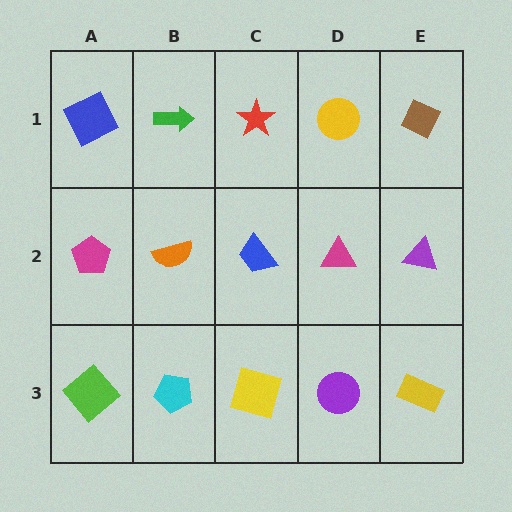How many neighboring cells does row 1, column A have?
2.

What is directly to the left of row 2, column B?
A magenta pentagon.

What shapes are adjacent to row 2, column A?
A blue square (row 1, column A), a lime diamond (row 3, column A), an orange semicircle (row 2, column B).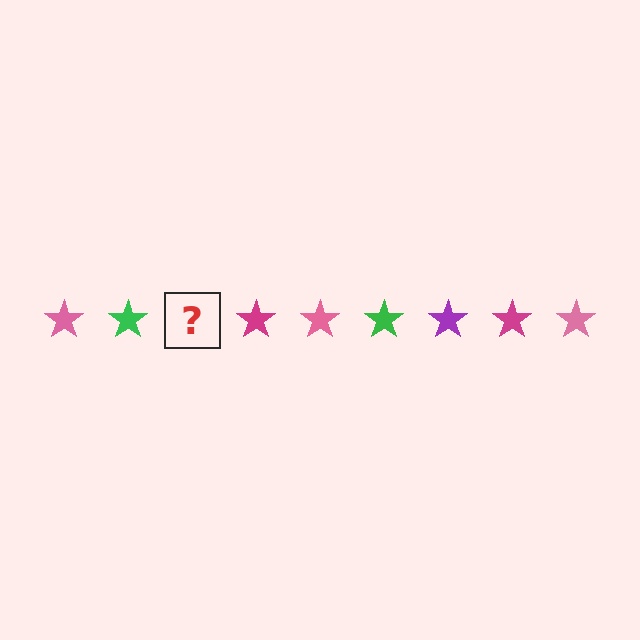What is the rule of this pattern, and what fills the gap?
The rule is that the pattern cycles through pink, green, purple, magenta stars. The gap should be filled with a purple star.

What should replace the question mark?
The question mark should be replaced with a purple star.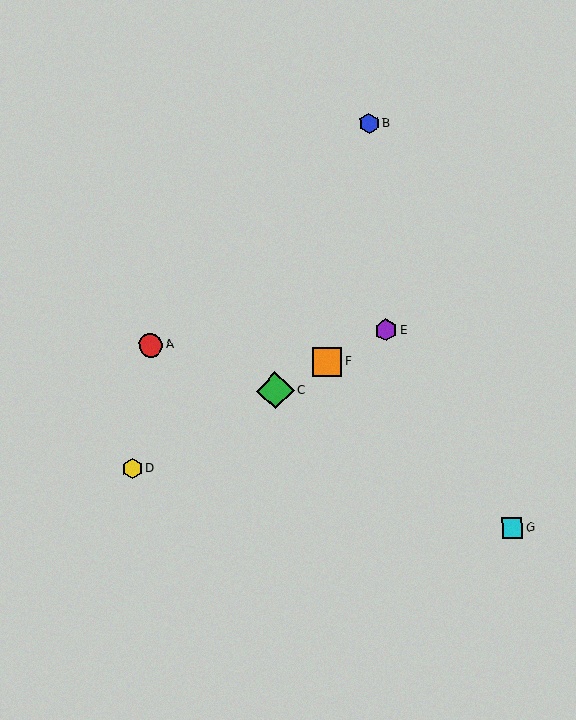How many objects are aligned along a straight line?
4 objects (C, D, E, F) are aligned along a straight line.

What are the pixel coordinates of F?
Object F is at (327, 362).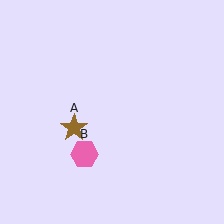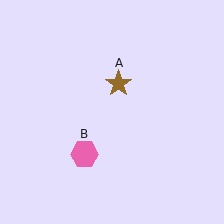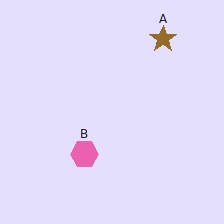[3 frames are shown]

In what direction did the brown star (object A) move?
The brown star (object A) moved up and to the right.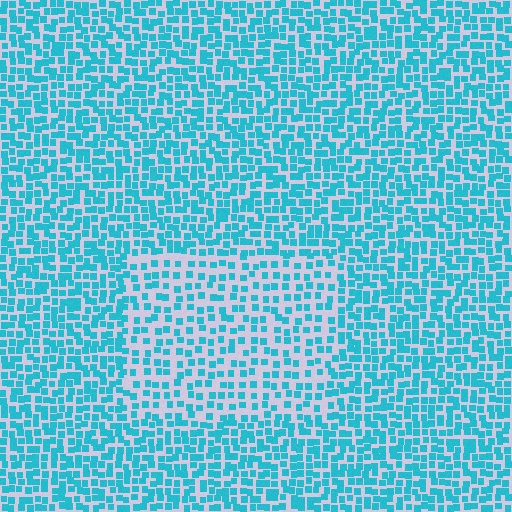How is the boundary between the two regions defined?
The boundary is defined by a change in element density (approximately 1.7x ratio). All elements are the same color, size, and shape.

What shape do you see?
I see a rectangle.